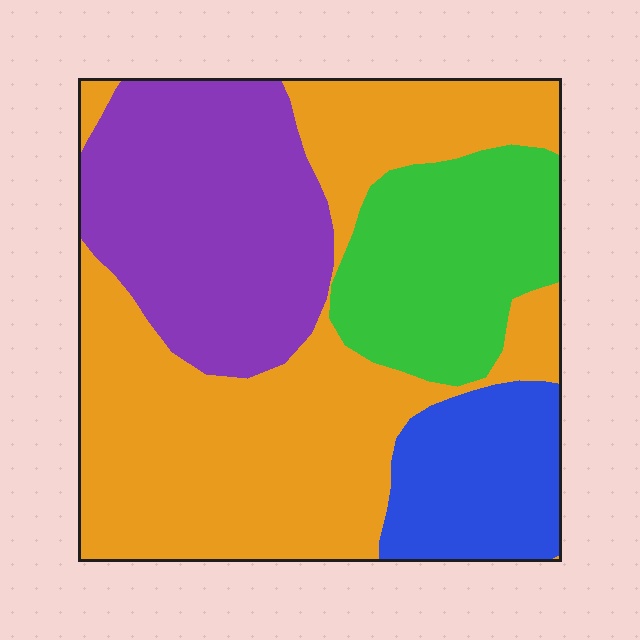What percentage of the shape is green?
Green takes up less than a quarter of the shape.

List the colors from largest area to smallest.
From largest to smallest: orange, purple, green, blue.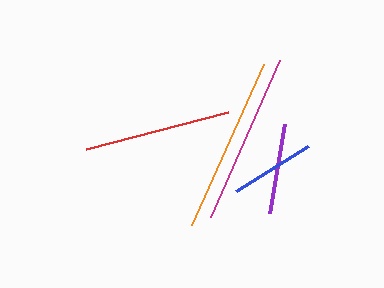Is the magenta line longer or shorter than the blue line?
The magenta line is longer than the blue line.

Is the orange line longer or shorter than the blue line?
The orange line is longer than the blue line.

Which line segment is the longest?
The orange line is the longest at approximately 177 pixels.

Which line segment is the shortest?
The blue line is the shortest at approximately 85 pixels.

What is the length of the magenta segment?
The magenta segment is approximately 172 pixels long.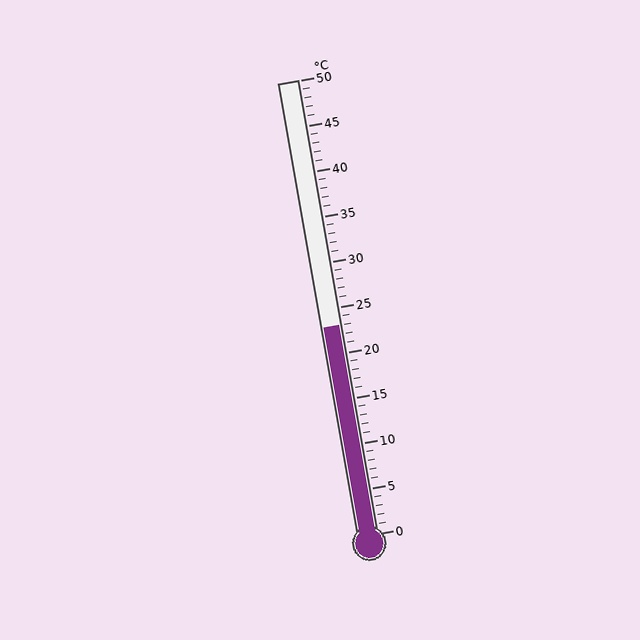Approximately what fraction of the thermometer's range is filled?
The thermometer is filled to approximately 45% of its range.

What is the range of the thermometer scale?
The thermometer scale ranges from 0°C to 50°C.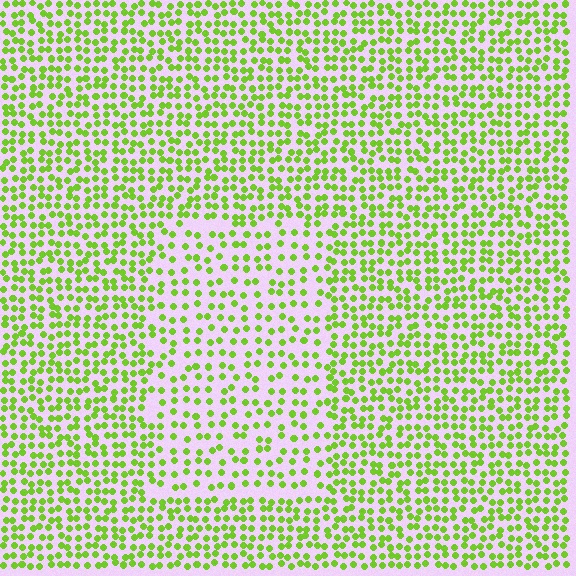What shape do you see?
I see a rectangle.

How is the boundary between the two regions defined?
The boundary is defined by a change in element density (approximately 1.7x ratio). All elements are the same color, size, and shape.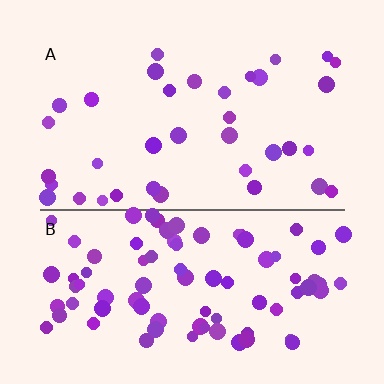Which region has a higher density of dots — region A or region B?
B (the bottom).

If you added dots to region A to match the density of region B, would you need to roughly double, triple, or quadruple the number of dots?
Approximately double.